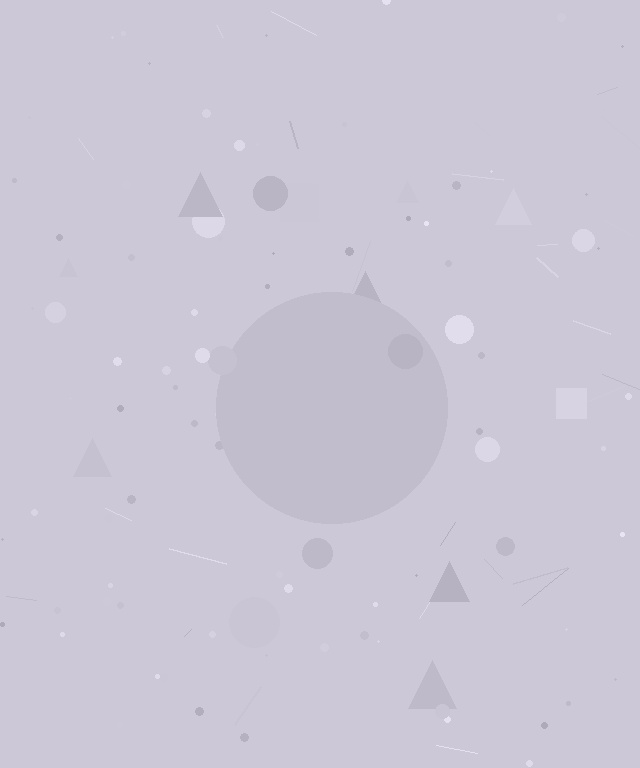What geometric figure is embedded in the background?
A circle is embedded in the background.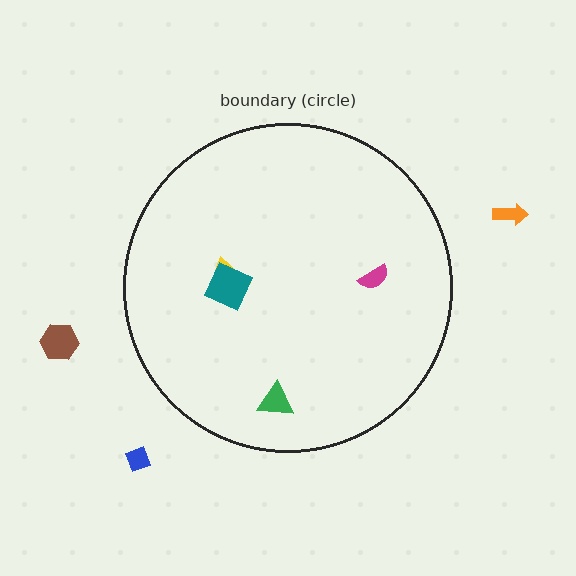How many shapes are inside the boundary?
4 inside, 3 outside.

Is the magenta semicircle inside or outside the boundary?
Inside.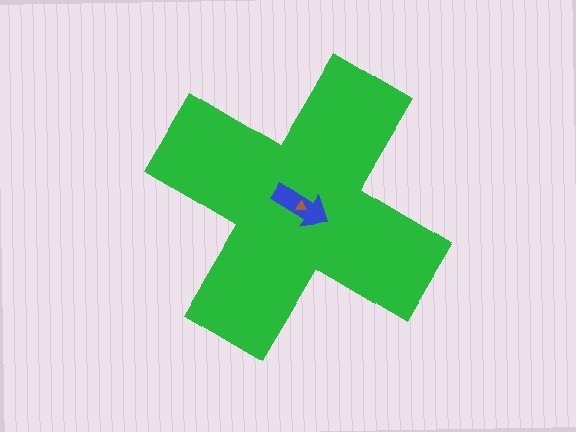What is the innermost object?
The brown triangle.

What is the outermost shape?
The green cross.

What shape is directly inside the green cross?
The blue arrow.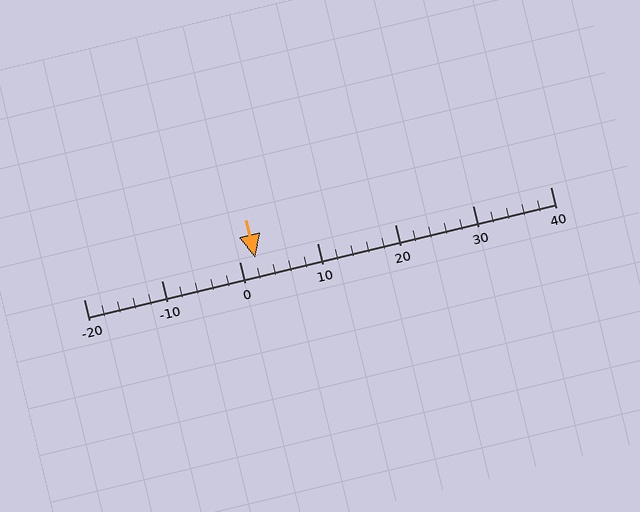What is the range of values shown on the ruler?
The ruler shows values from -20 to 40.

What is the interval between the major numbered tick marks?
The major tick marks are spaced 10 units apart.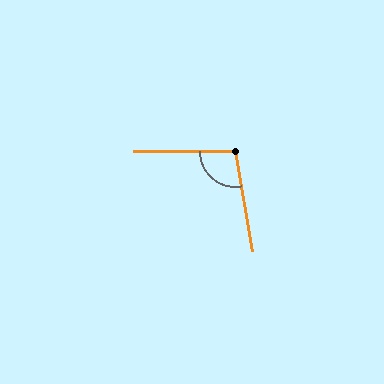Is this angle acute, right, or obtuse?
It is obtuse.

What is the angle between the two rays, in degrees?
Approximately 100 degrees.